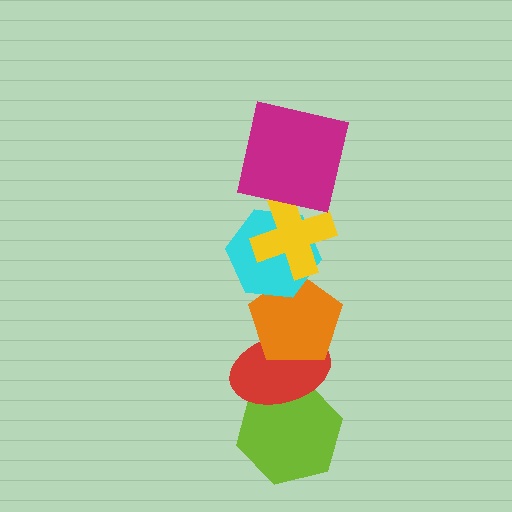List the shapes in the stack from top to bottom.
From top to bottom: the magenta square, the yellow cross, the cyan hexagon, the orange pentagon, the red ellipse, the lime hexagon.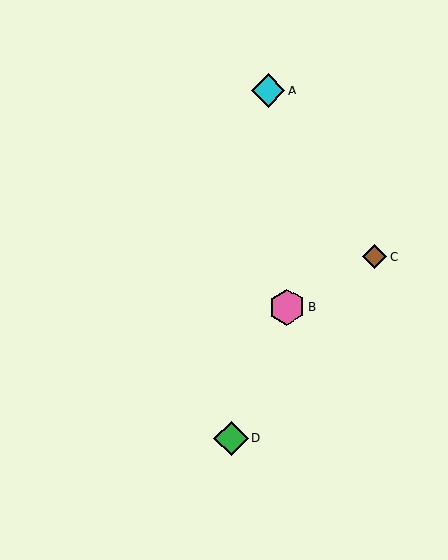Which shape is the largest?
The pink hexagon (labeled B) is the largest.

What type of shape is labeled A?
Shape A is a cyan diamond.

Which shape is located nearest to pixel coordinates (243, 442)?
The green diamond (labeled D) at (231, 438) is nearest to that location.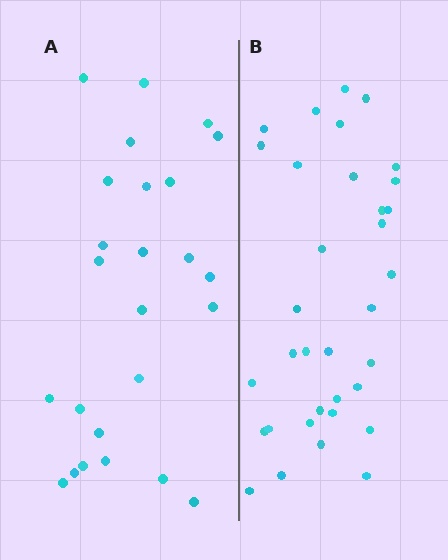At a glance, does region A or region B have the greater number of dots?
Region B (the right region) has more dots.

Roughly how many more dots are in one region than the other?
Region B has roughly 8 or so more dots than region A.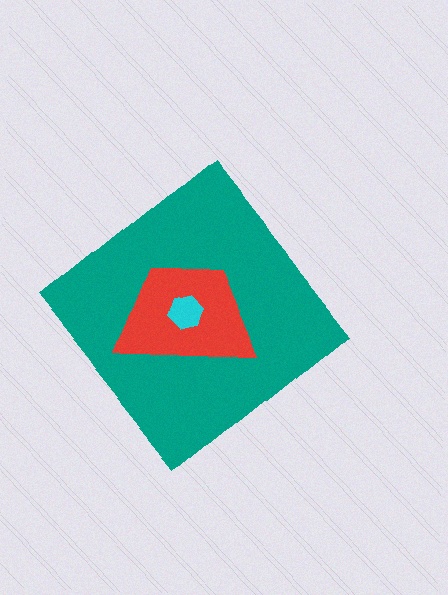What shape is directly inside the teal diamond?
The red trapezoid.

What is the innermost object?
The cyan hexagon.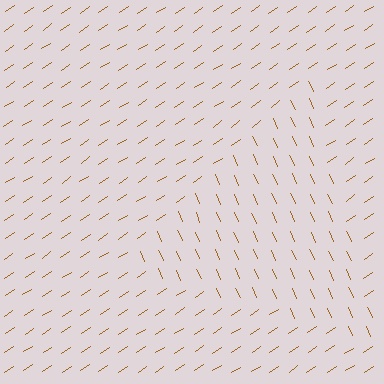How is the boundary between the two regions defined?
The boundary is defined purely by a change in line orientation (approximately 80 degrees difference). All lines are the same color and thickness.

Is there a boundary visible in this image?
Yes, there is a texture boundary formed by a change in line orientation.